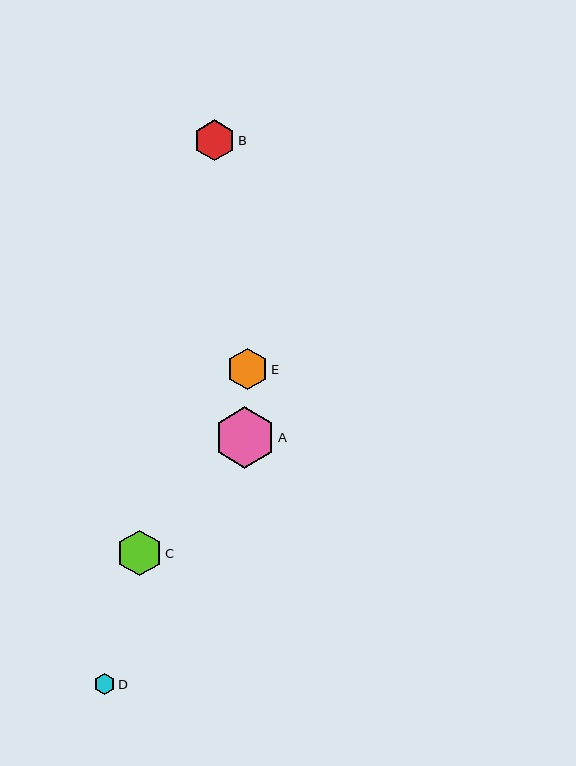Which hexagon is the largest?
Hexagon A is the largest with a size of approximately 61 pixels.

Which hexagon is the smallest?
Hexagon D is the smallest with a size of approximately 21 pixels.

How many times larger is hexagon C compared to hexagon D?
Hexagon C is approximately 2.1 times the size of hexagon D.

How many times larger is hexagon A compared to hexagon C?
Hexagon A is approximately 1.4 times the size of hexagon C.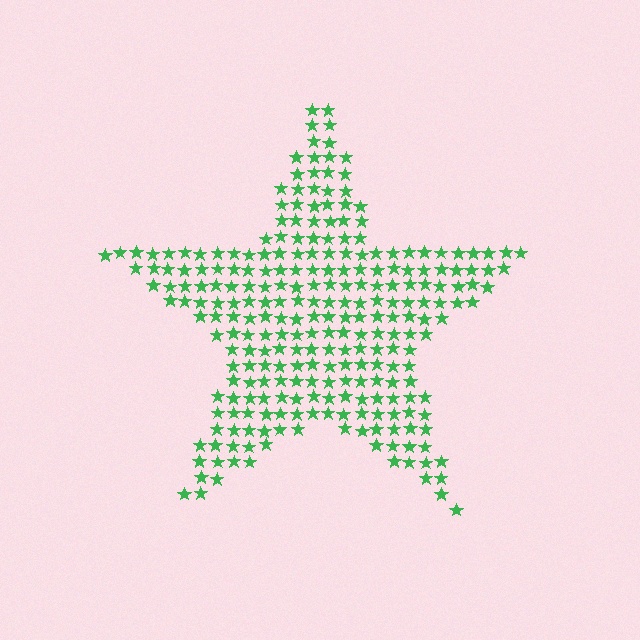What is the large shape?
The large shape is a star.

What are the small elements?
The small elements are stars.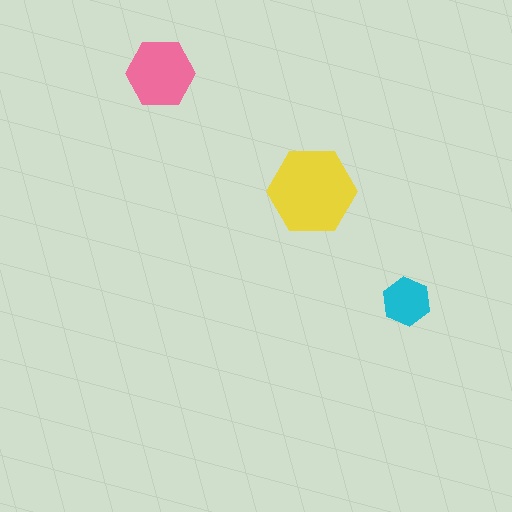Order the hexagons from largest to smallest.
the yellow one, the pink one, the cyan one.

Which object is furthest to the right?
The cyan hexagon is rightmost.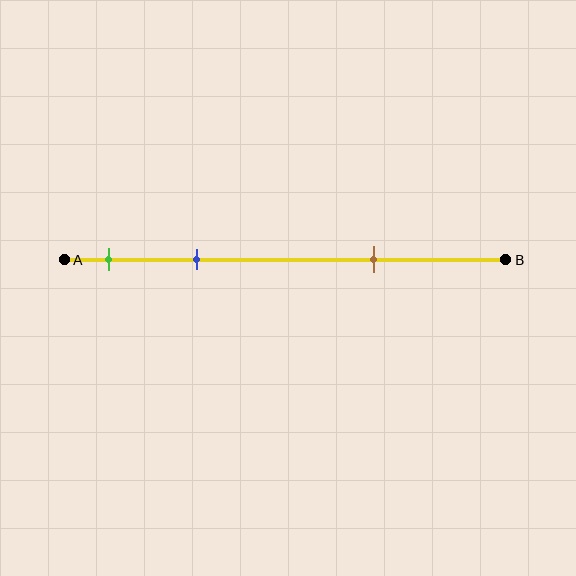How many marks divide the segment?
There are 3 marks dividing the segment.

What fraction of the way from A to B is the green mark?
The green mark is approximately 10% (0.1) of the way from A to B.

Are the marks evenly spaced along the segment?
No, the marks are not evenly spaced.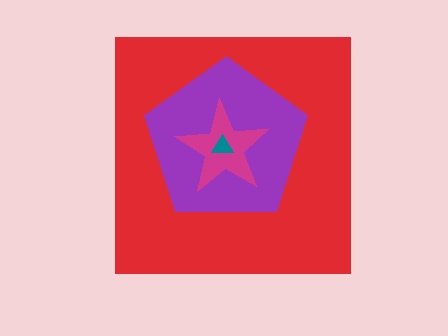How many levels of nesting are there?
4.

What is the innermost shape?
The teal triangle.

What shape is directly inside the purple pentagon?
The magenta star.